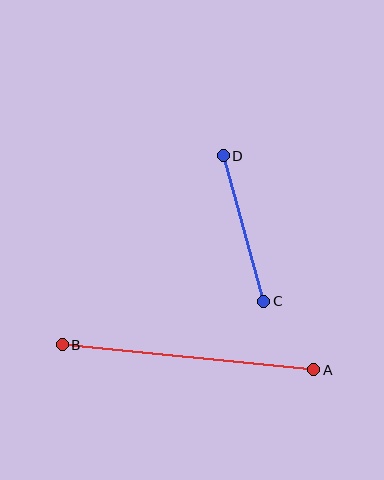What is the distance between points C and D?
The distance is approximately 151 pixels.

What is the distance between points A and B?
The distance is approximately 253 pixels.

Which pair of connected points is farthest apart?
Points A and B are farthest apart.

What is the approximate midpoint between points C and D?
The midpoint is at approximately (244, 228) pixels.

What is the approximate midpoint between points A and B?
The midpoint is at approximately (188, 357) pixels.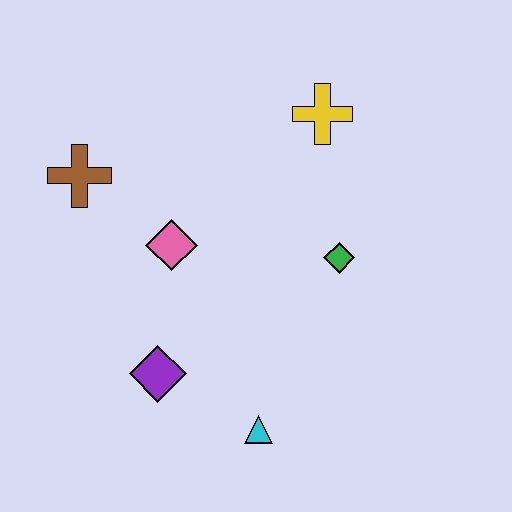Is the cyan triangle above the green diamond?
No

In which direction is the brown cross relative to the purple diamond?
The brown cross is above the purple diamond.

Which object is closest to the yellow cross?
The green diamond is closest to the yellow cross.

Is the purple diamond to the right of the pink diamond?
No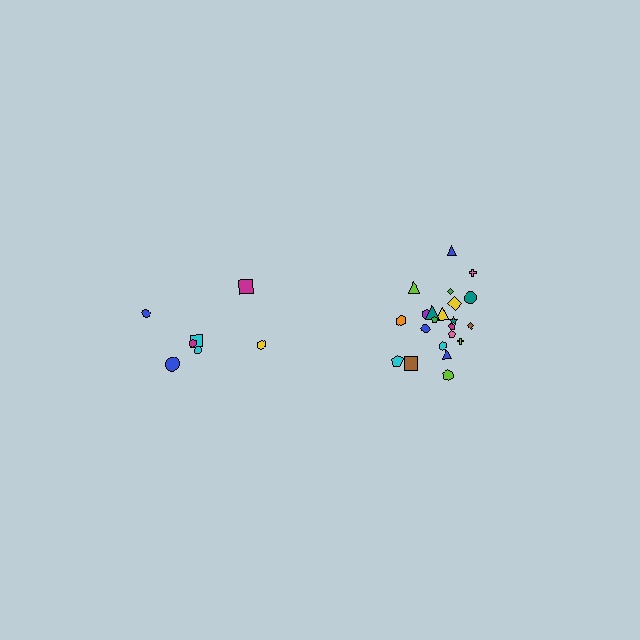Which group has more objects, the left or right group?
The right group.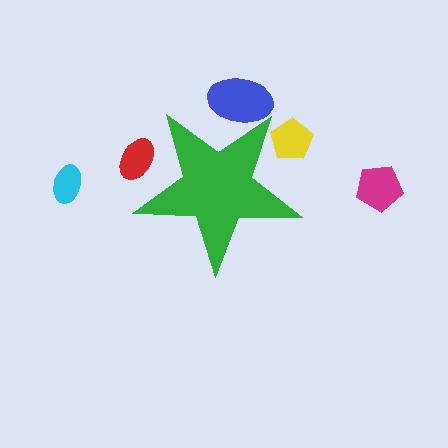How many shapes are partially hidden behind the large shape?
3 shapes are partially hidden.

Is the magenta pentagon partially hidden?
No, the magenta pentagon is fully visible.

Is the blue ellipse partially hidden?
Yes, the blue ellipse is partially hidden behind the green star.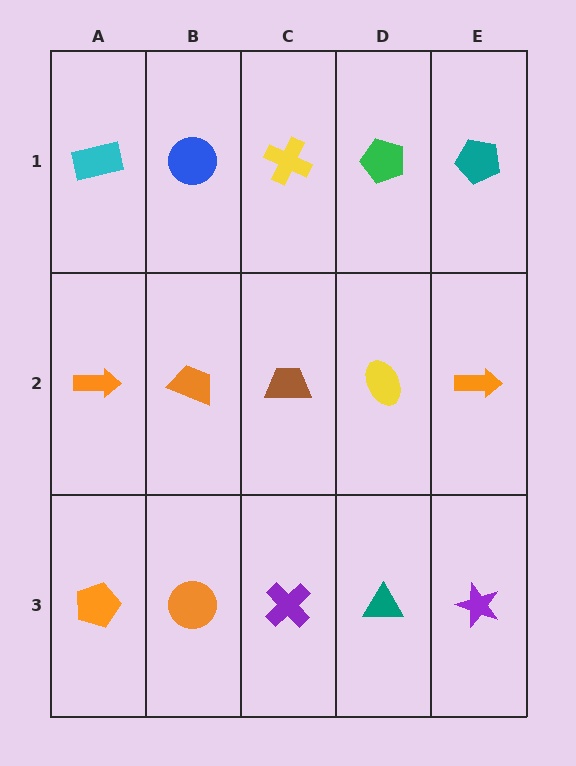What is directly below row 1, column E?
An orange arrow.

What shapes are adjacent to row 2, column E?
A teal pentagon (row 1, column E), a purple star (row 3, column E), a yellow ellipse (row 2, column D).